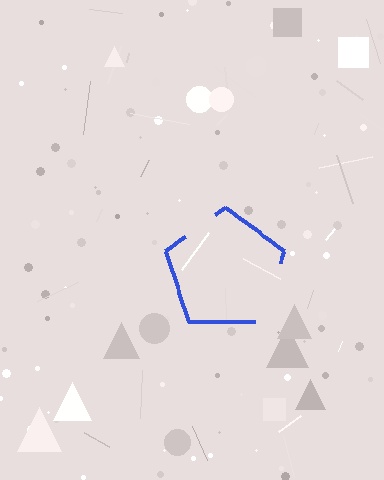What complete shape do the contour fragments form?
The contour fragments form a pentagon.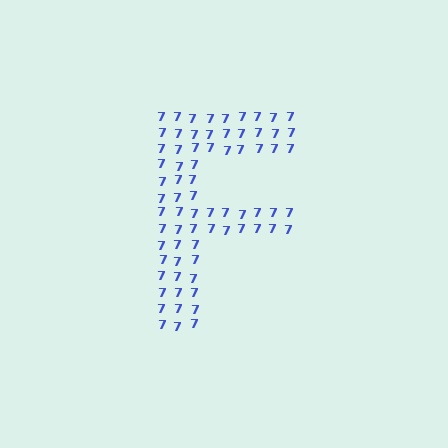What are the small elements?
The small elements are digit 7's.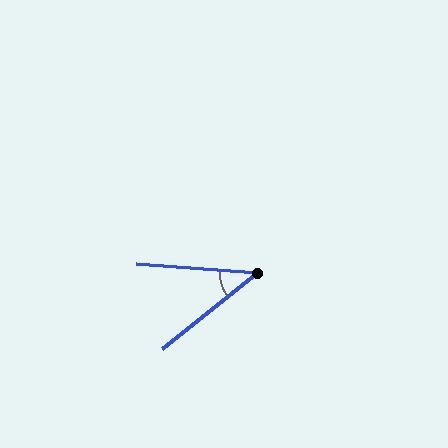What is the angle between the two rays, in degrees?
Approximately 43 degrees.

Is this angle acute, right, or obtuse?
It is acute.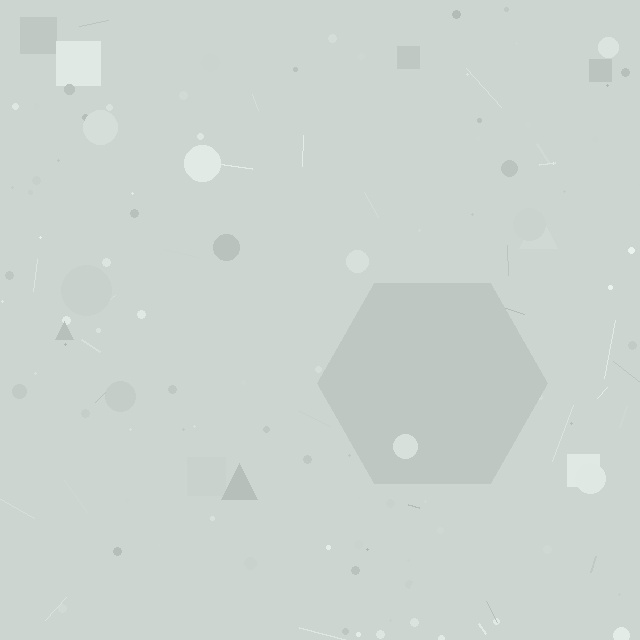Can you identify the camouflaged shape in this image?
The camouflaged shape is a hexagon.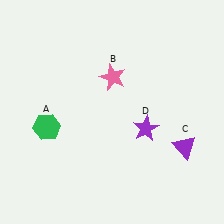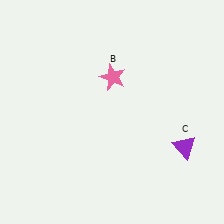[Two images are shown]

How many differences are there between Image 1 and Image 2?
There are 2 differences between the two images.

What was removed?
The purple star (D), the green hexagon (A) were removed in Image 2.